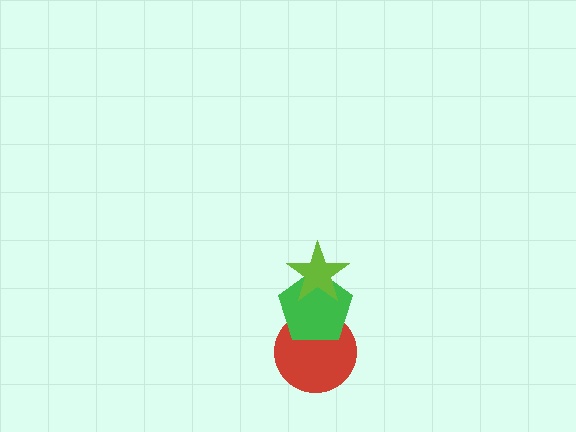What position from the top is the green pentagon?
The green pentagon is 2nd from the top.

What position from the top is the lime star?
The lime star is 1st from the top.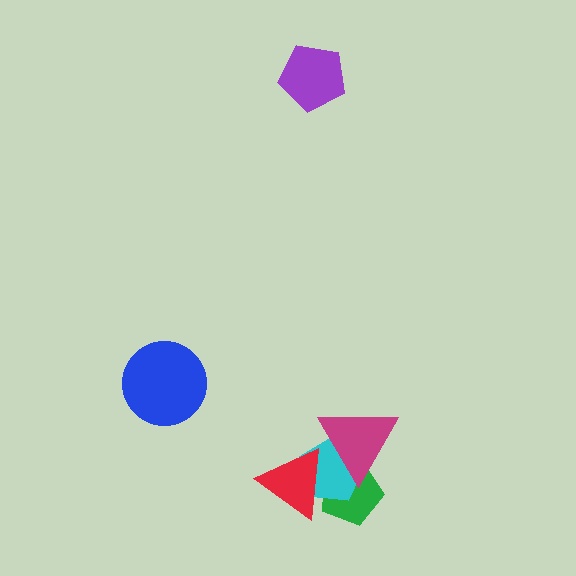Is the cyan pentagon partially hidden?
Yes, it is partially covered by another shape.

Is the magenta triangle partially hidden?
Yes, it is partially covered by another shape.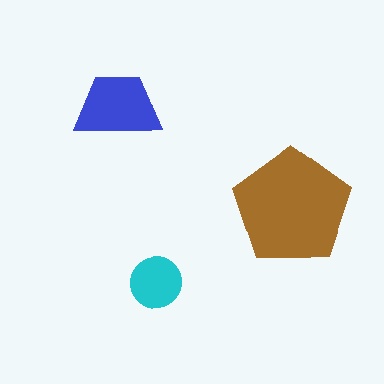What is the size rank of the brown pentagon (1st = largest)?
1st.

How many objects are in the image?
There are 3 objects in the image.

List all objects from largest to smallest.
The brown pentagon, the blue trapezoid, the cyan circle.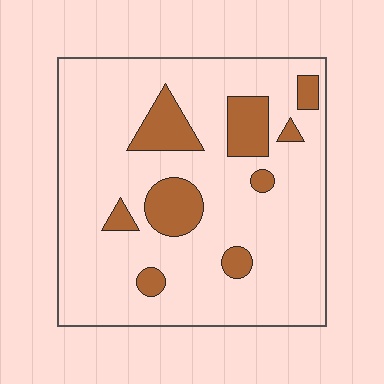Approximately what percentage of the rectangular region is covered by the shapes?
Approximately 15%.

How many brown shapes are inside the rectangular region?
9.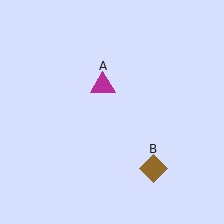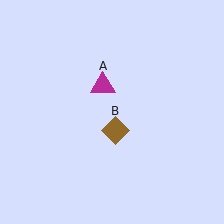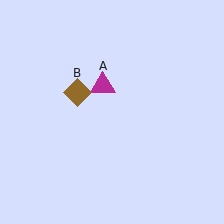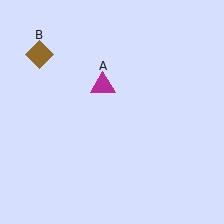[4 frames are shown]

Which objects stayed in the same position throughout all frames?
Magenta triangle (object A) remained stationary.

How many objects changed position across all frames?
1 object changed position: brown diamond (object B).